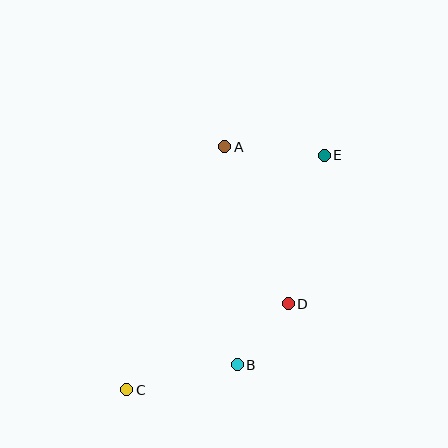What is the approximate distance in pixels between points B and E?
The distance between B and E is approximately 226 pixels.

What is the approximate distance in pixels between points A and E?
The distance between A and E is approximately 100 pixels.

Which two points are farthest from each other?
Points C and E are farthest from each other.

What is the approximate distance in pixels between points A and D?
The distance between A and D is approximately 170 pixels.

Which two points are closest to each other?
Points B and D are closest to each other.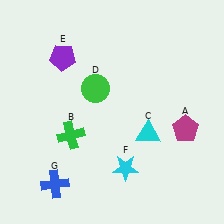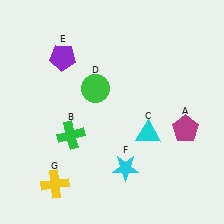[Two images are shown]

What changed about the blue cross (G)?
In Image 1, G is blue. In Image 2, it changed to yellow.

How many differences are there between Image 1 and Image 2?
There is 1 difference between the two images.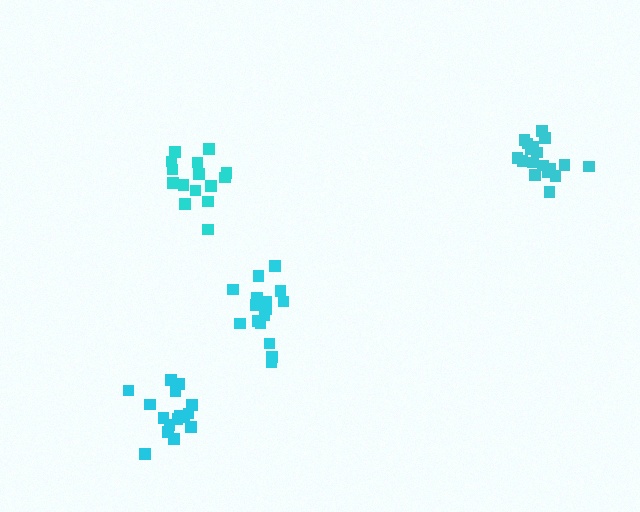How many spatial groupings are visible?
There are 4 spatial groupings.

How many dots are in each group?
Group 1: 18 dots, Group 2: 16 dots, Group 3: 15 dots, Group 4: 16 dots (65 total).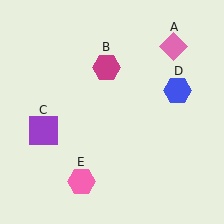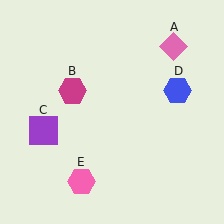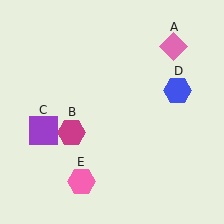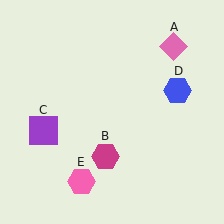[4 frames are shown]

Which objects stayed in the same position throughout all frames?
Pink diamond (object A) and purple square (object C) and blue hexagon (object D) and pink hexagon (object E) remained stationary.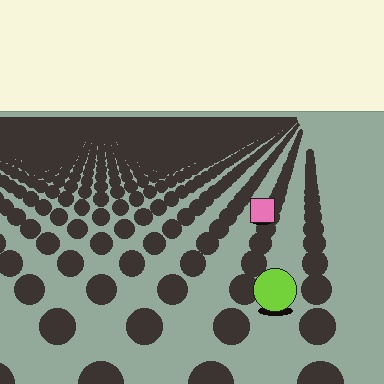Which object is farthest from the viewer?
The pink square is farthest from the viewer. It appears smaller and the ground texture around it is denser.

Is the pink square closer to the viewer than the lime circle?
No. The lime circle is closer — you can tell from the texture gradient: the ground texture is coarser near it.